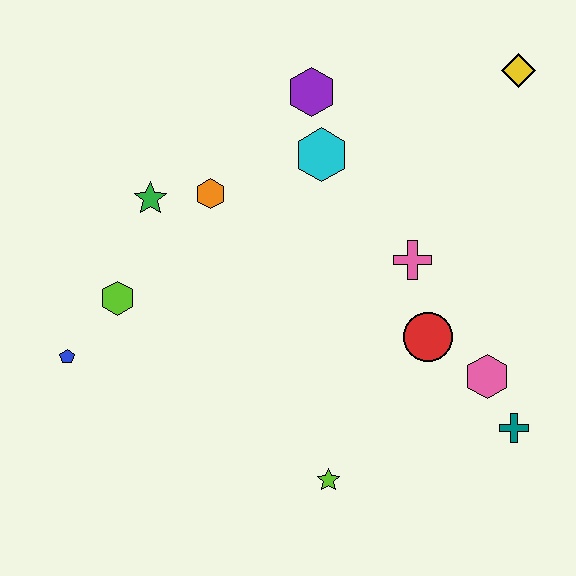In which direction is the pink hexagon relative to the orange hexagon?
The pink hexagon is to the right of the orange hexagon.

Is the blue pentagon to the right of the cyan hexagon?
No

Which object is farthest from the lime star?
The yellow diamond is farthest from the lime star.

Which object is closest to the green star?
The orange hexagon is closest to the green star.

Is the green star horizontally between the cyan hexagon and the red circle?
No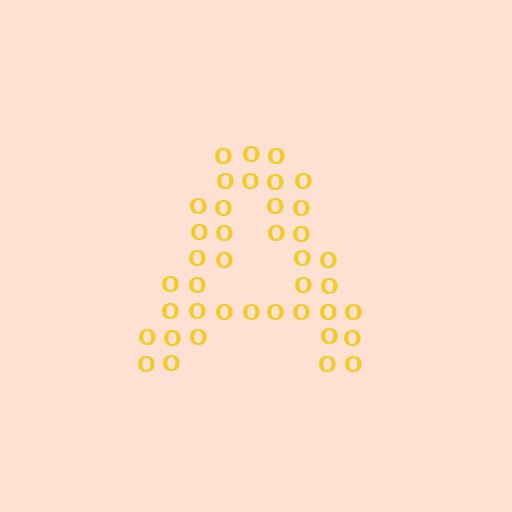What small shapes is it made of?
It is made of small letter O's.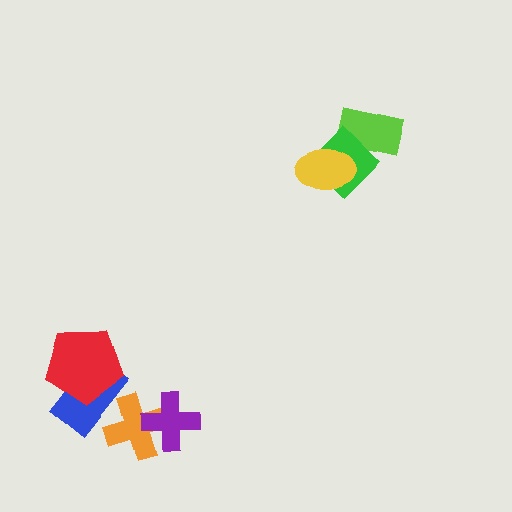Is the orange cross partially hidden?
Yes, it is partially covered by another shape.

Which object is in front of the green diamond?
The yellow ellipse is in front of the green diamond.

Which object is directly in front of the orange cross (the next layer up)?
The blue rectangle is directly in front of the orange cross.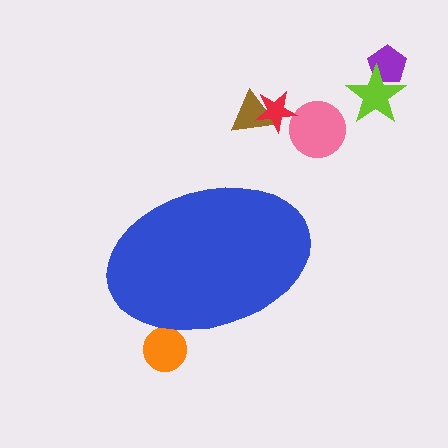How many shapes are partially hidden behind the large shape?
1 shape is partially hidden.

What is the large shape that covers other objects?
A blue ellipse.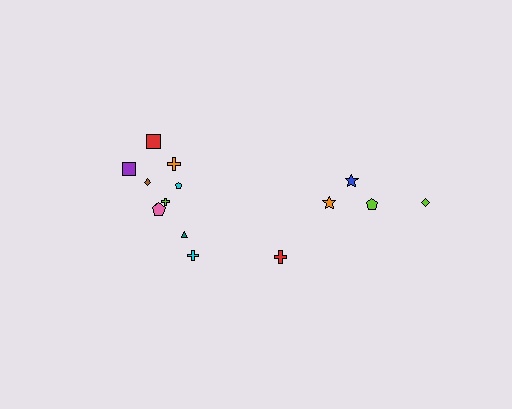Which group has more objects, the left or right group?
The left group.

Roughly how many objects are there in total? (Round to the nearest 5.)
Roughly 15 objects in total.